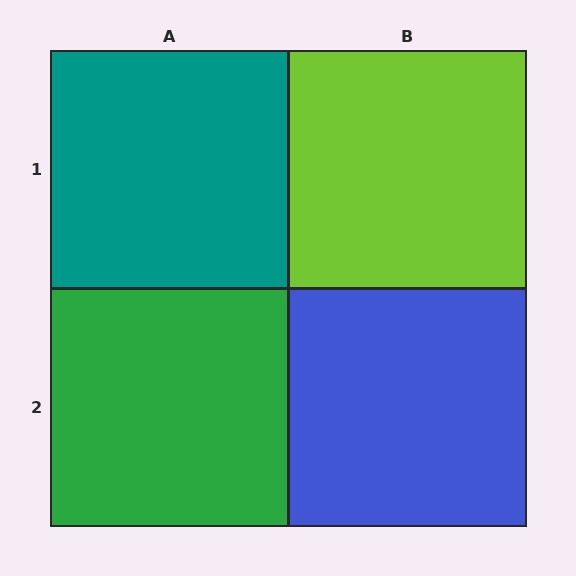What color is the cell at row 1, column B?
Lime.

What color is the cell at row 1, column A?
Teal.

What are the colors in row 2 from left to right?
Green, blue.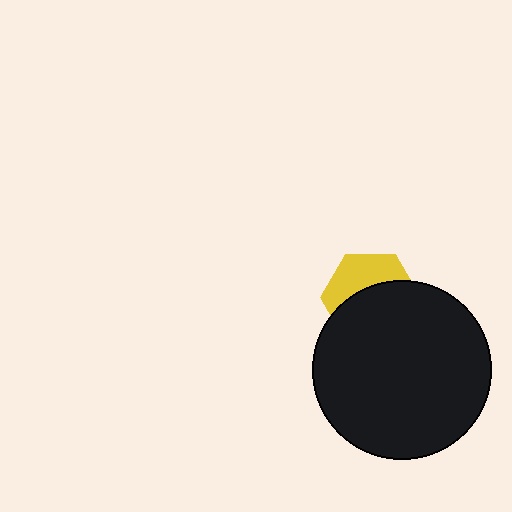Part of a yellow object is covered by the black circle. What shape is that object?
It is a hexagon.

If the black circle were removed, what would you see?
You would see the complete yellow hexagon.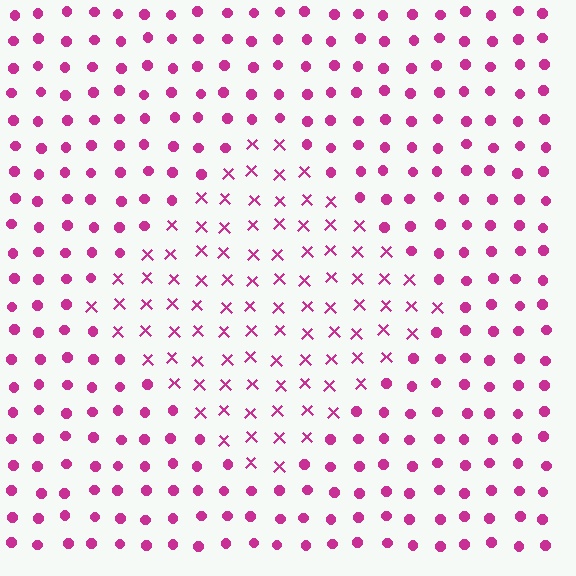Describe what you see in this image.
The image is filled with small magenta elements arranged in a uniform grid. A diamond-shaped region contains X marks, while the surrounding area contains circles. The boundary is defined purely by the change in element shape.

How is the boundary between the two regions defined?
The boundary is defined by a change in element shape: X marks inside vs. circles outside. All elements share the same color and spacing.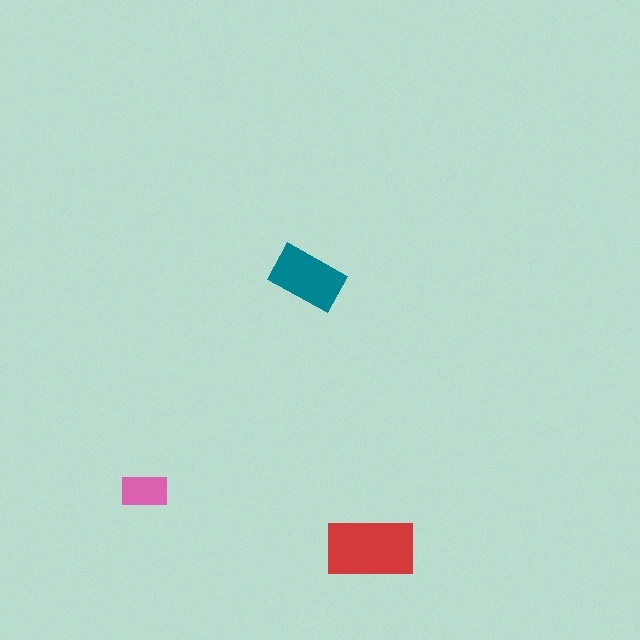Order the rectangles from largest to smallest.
the red one, the teal one, the pink one.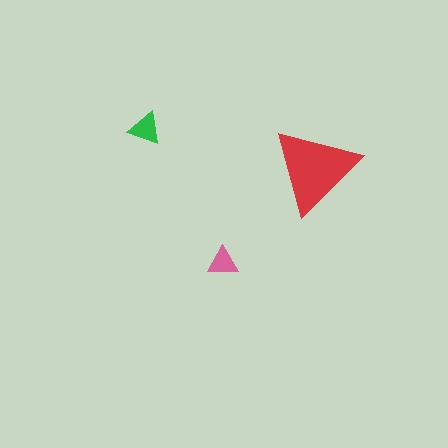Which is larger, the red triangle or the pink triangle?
The red one.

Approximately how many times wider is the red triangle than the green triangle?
About 2.5 times wider.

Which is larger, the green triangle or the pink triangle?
The green one.